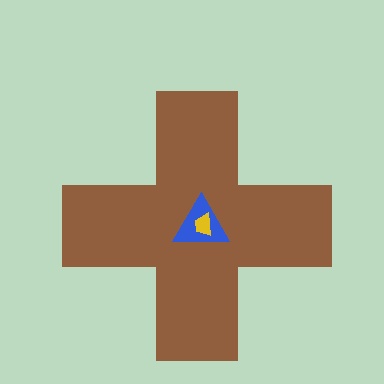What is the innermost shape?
The yellow trapezoid.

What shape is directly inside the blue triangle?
The yellow trapezoid.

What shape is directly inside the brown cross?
The blue triangle.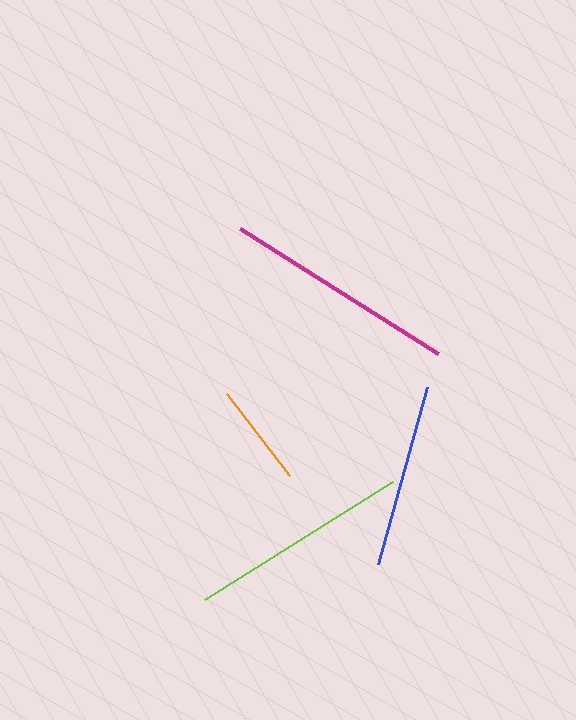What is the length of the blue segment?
The blue segment is approximately 184 pixels long.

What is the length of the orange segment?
The orange segment is approximately 103 pixels long.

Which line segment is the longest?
The magenta line is the longest at approximately 234 pixels.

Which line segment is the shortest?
The orange line is the shortest at approximately 103 pixels.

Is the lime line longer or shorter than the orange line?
The lime line is longer than the orange line.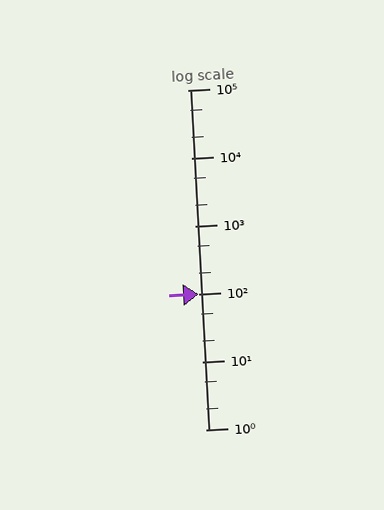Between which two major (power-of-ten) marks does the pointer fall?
The pointer is between 100 and 1000.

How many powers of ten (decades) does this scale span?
The scale spans 5 decades, from 1 to 100000.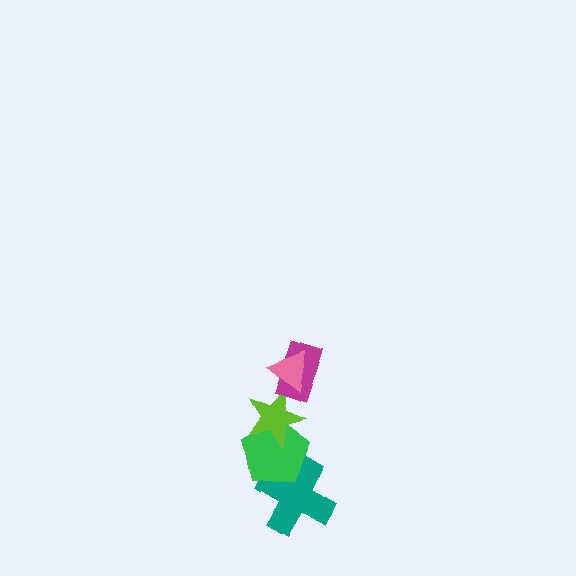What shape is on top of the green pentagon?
The lime star is on top of the green pentagon.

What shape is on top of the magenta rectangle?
The pink triangle is on top of the magenta rectangle.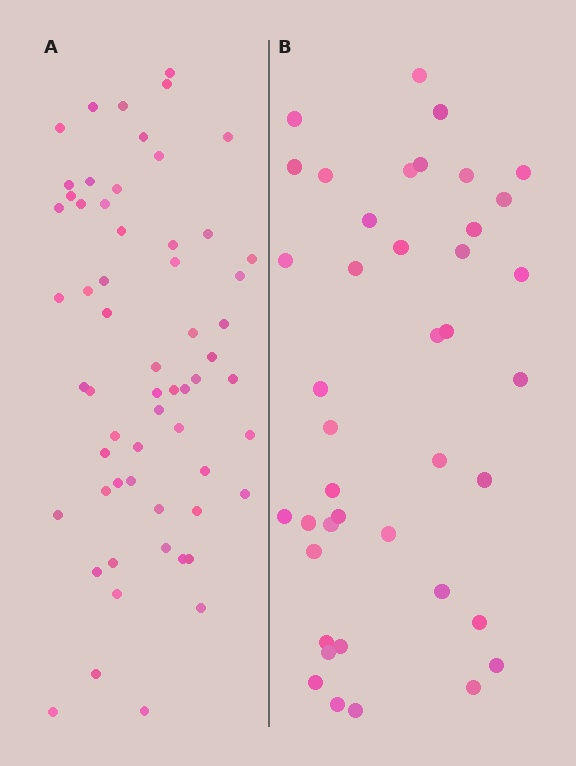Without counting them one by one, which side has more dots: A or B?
Region A (the left region) has more dots.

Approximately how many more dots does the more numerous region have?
Region A has approximately 20 more dots than region B.